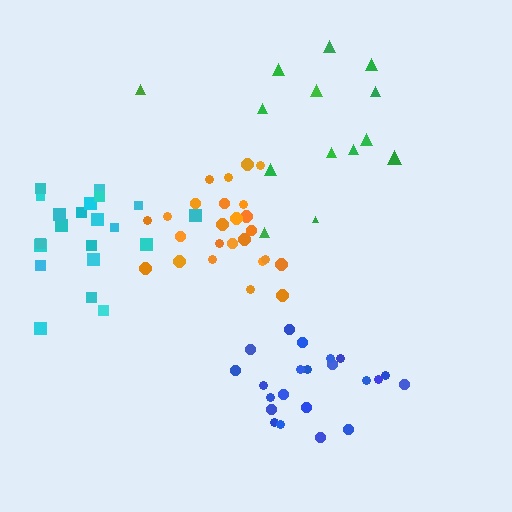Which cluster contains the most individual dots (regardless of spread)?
Orange (25).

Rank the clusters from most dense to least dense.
blue, orange, cyan, green.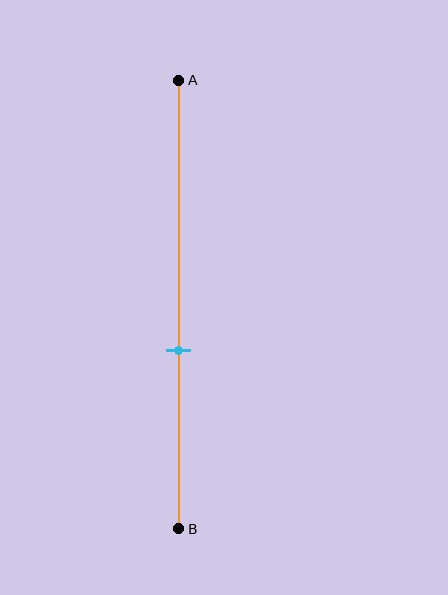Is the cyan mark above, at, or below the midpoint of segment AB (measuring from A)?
The cyan mark is below the midpoint of segment AB.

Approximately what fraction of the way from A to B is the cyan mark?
The cyan mark is approximately 60% of the way from A to B.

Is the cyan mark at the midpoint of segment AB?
No, the mark is at about 60% from A, not at the 50% midpoint.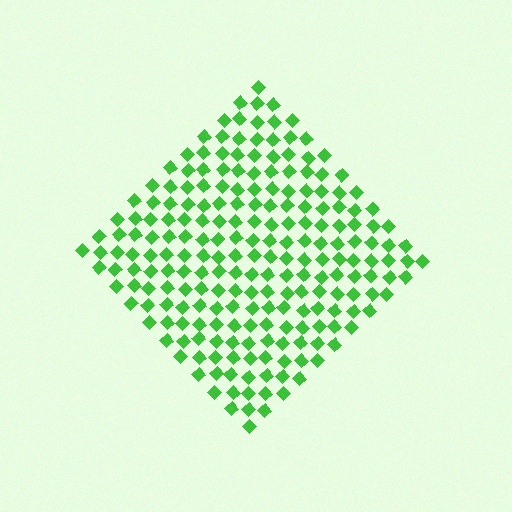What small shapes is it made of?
It is made of small diamonds.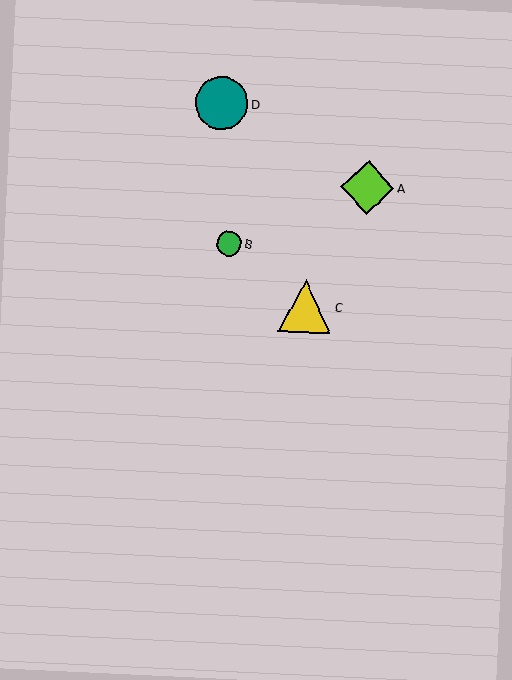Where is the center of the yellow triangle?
The center of the yellow triangle is at (305, 306).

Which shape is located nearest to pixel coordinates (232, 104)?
The teal circle (labeled D) at (222, 103) is nearest to that location.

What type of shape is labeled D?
Shape D is a teal circle.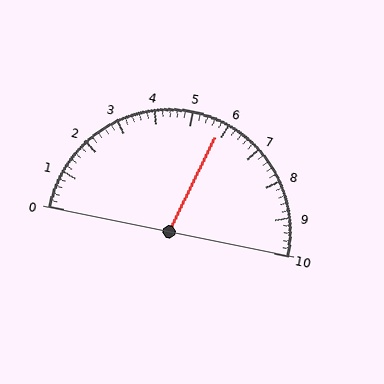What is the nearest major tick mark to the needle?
The nearest major tick mark is 6.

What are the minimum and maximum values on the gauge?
The gauge ranges from 0 to 10.